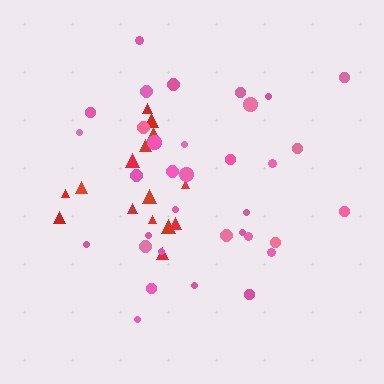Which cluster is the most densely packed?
Red.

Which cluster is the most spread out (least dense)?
Pink.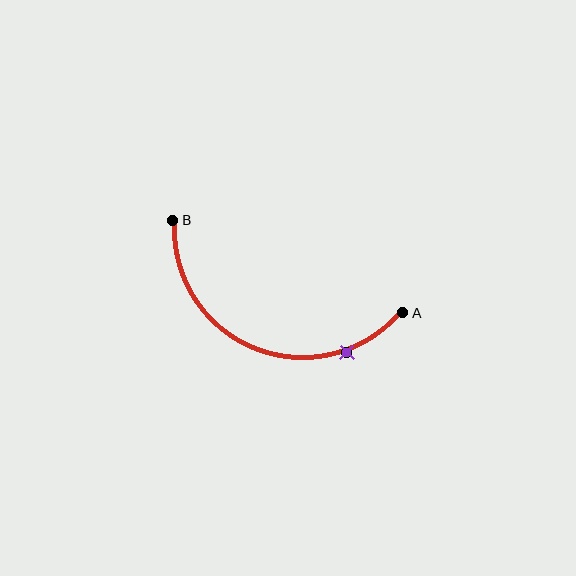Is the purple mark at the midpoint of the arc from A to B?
No. The purple mark lies on the arc but is closer to endpoint A. The arc midpoint would be at the point on the curve equidistant along the arc from both A and B.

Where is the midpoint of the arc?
The arc midpoint is the point on the curve farthest from the straight line joining A and B. It sits below that line.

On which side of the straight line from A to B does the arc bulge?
The arc bulges below the straight line connecting A and B.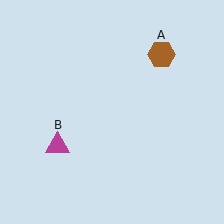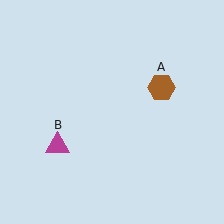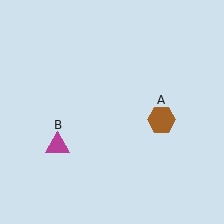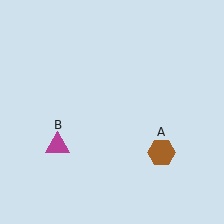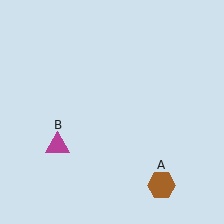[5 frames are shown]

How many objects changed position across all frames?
1 object changed position: brown hexagon (object A).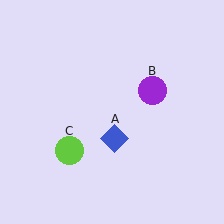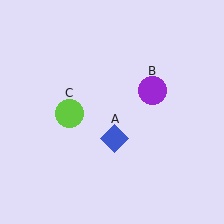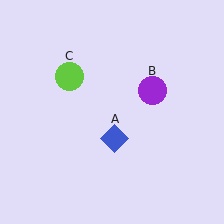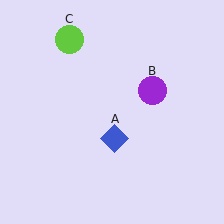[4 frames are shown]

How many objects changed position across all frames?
1 object changed position: lime circle (object C).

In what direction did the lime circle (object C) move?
The lime circle (object C) moved up.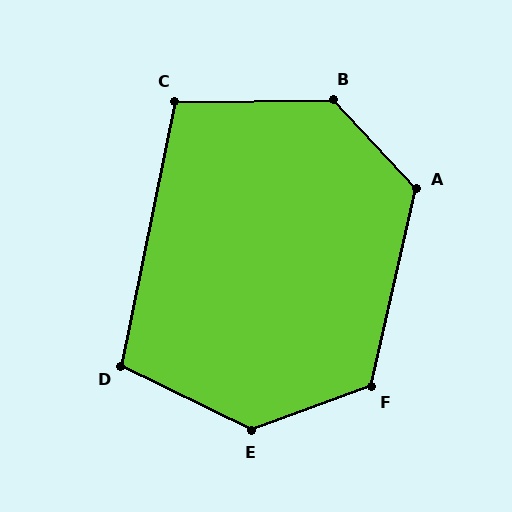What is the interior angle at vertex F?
Approximately 123 degrees (obtuse).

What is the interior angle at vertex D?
Approximately 105 degrees (obtuse).